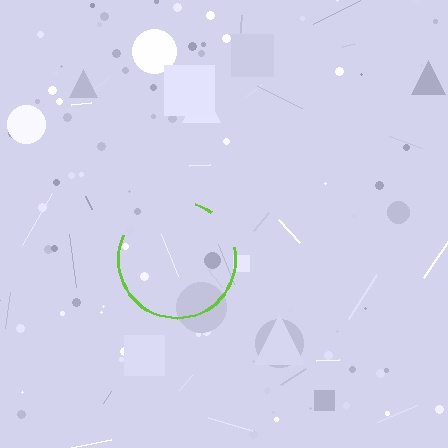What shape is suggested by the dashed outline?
The dashed outline suggests a circle.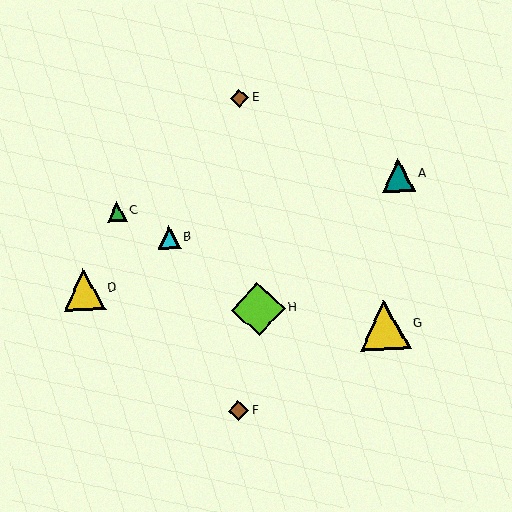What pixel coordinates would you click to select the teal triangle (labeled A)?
Click at (398, 175) to select the teal triangle A.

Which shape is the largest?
The lime diamond (labeled H) is the largest.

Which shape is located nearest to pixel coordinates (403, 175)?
The teal triangle (labeled A) at (398, 175) is nearest to that location.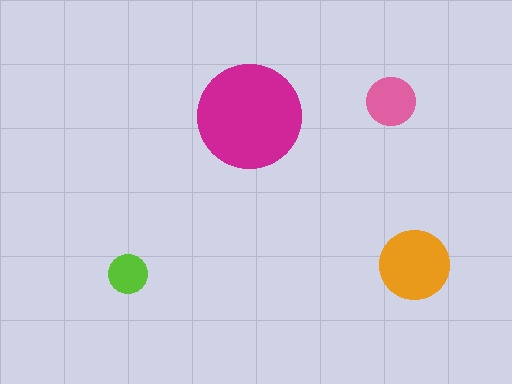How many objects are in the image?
There are 4 objects in the image.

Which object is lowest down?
The lime circle is bottommost.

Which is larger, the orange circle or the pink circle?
The orange one.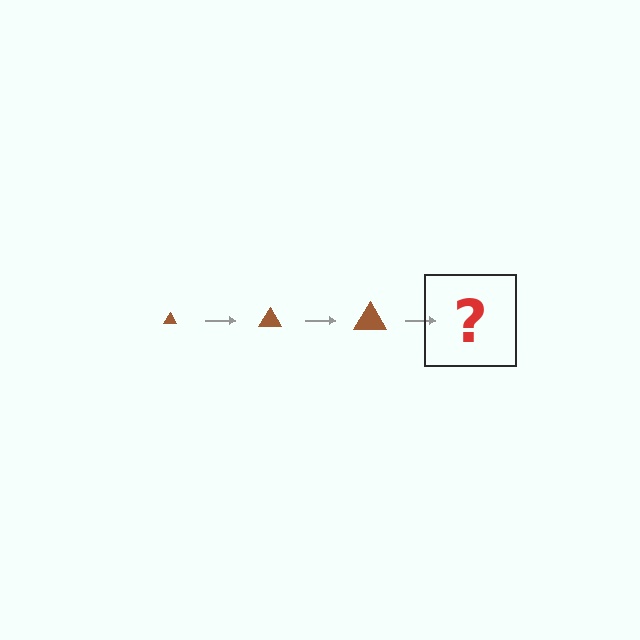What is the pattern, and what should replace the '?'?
The pattern is that the triangle gets progressively larger each step. The '?' should be a brown triangle, larger than the previous one.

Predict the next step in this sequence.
The next step is a brown triangle, larger than the previous one.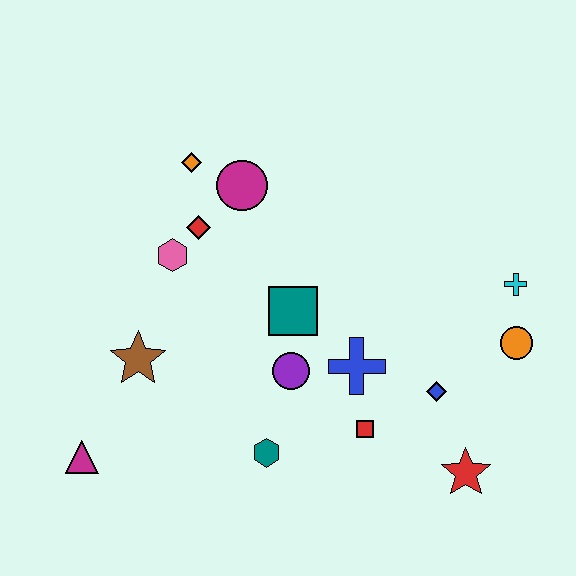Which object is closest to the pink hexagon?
The red diamond is closest to the pink hexagon.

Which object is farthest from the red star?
The orange diamond is farthest from the red star.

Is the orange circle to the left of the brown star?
No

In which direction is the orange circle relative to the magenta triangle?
The orange circle is to the right of the magenta triangle.